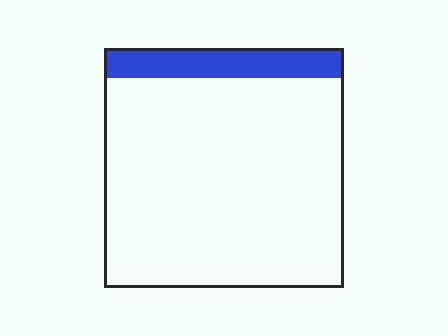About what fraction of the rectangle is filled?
About one eighth (1/8).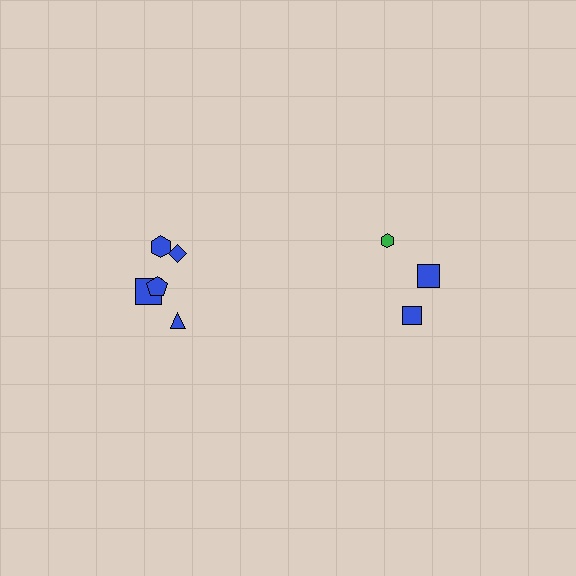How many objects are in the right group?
There are 3 objects.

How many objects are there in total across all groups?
There are 8 objects.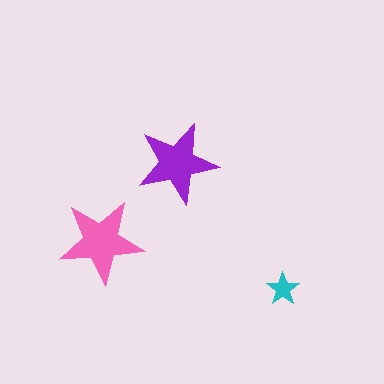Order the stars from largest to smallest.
the pink one, the purple one, the cyan one.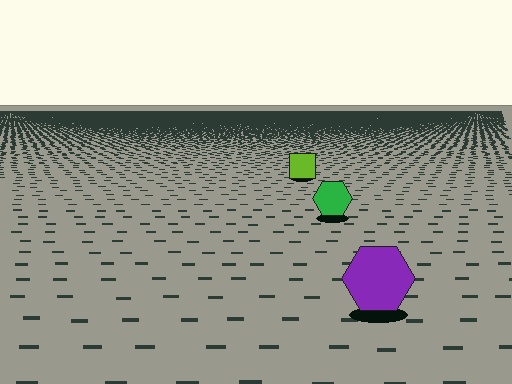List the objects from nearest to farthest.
From nearest to farthest: the purple hexagon, the green hexagon, the lime square.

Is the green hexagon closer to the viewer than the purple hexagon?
No. The purple hexagon is closer — you can tell from the texture gradient: the ground texture is coarser near it.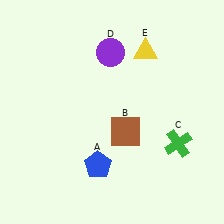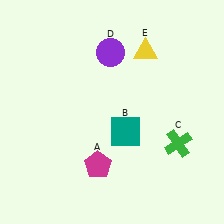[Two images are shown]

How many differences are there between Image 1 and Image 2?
There are 2 differences between the two images.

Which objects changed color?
A changed from blue to magenta. B changed from brown to teal.